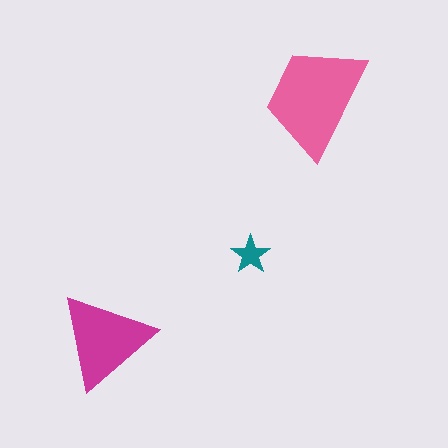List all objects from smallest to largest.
The teal star, the magenta triangle, the pink trapezoid.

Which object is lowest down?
The magenta triangle is bottommost.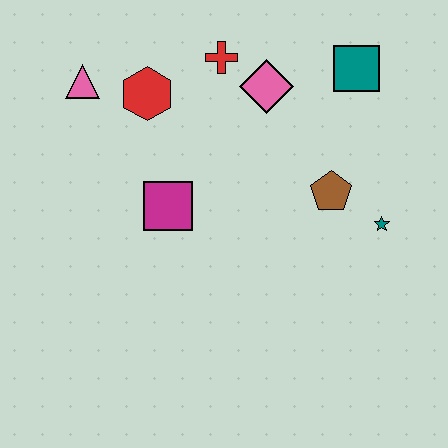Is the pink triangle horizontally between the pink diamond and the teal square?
No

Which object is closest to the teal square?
The pink diamond is closest to the teal square.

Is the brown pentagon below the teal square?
Yes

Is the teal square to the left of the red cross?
No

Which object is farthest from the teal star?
The pink triangle is farthest from the teal star.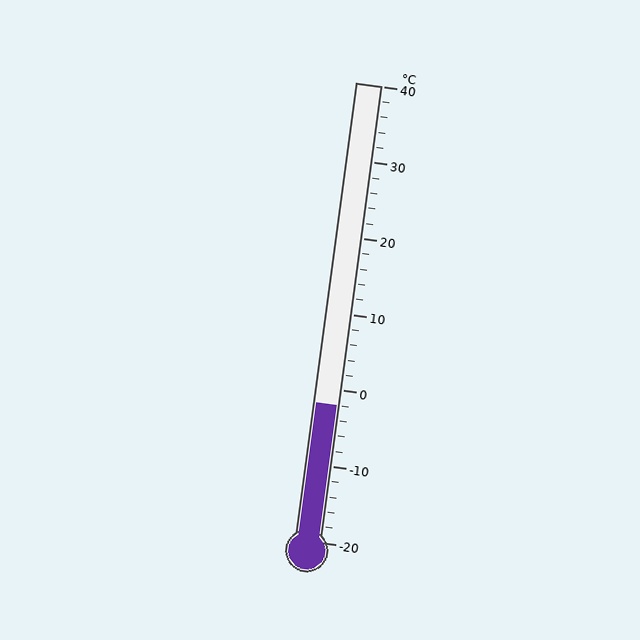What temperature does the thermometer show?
The thermometer shows approximately -2°C.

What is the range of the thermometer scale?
The thermometer scale ranges from -20°C to 40°C.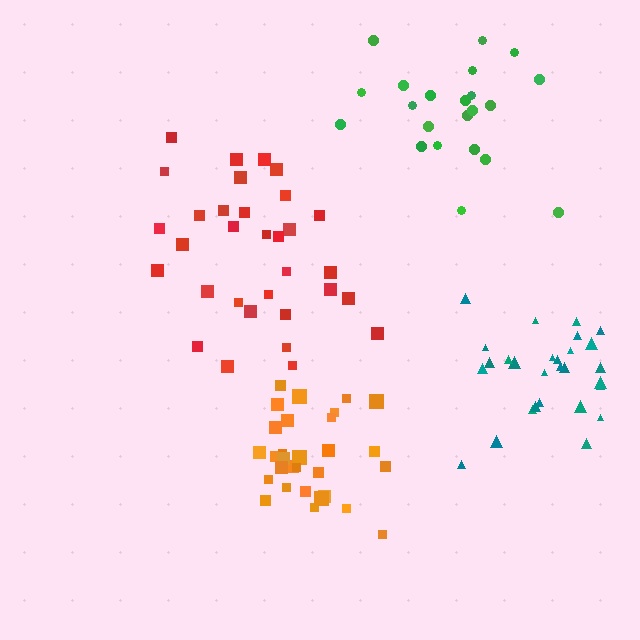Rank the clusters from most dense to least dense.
orange, teal, red, green.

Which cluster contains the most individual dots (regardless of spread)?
Red (32).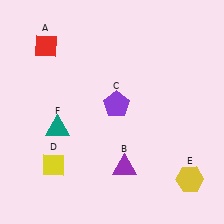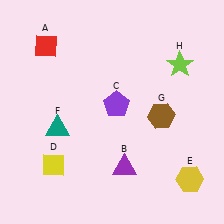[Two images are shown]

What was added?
A brown hexagon (G), a lime star (H) were added in Image 2.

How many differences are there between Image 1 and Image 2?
There are 2 differences between the two images.